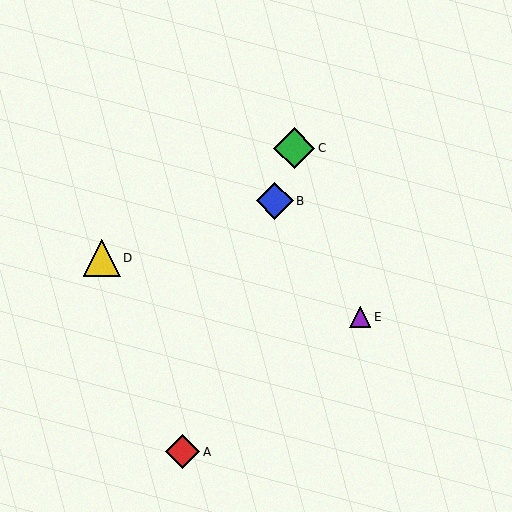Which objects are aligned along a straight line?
Objects A, B, C are aligned along a straight line.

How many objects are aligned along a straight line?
3 objects (A, B, C) are aligned along a straight line.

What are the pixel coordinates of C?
Object C is at (294, 148).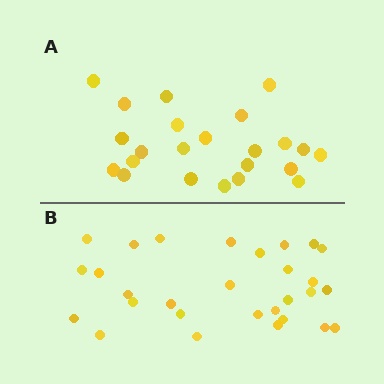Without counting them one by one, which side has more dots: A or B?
Region B (the bottom region) has more dots.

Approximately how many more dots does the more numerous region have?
Region B has about 6 more dots than region A.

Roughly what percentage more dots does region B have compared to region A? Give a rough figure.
About 25% more.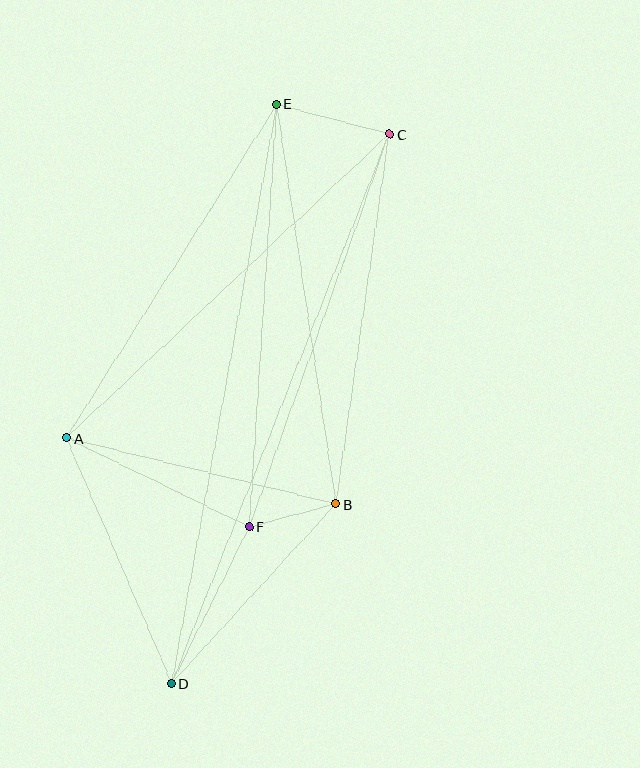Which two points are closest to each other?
Points B and F are closest to each other.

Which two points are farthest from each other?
Points C and D are farthest from each other.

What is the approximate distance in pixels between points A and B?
The distance between A and B is approximately 278 pixels.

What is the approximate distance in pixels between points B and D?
The distance between B and D is approximately 243 pixels.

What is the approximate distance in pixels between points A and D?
The distance between A and D is approximately 267 pixels.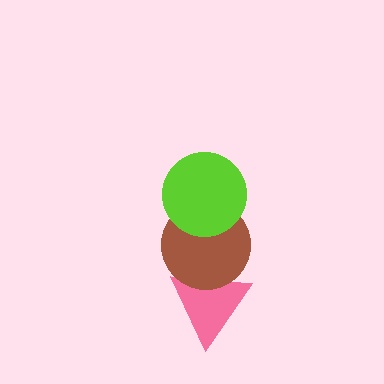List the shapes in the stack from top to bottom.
From top to bottom: the lime circle, the brown circle, the pink triangle.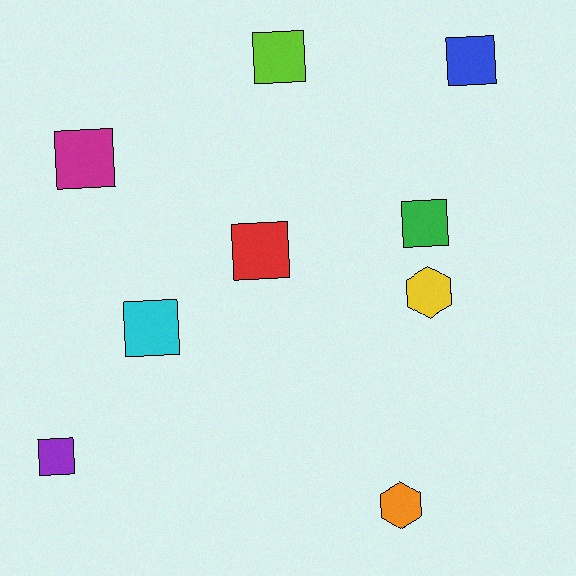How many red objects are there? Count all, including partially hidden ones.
There is 1 red object.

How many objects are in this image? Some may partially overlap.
There are 9 objects.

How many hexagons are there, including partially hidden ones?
There are 2 hexagons.